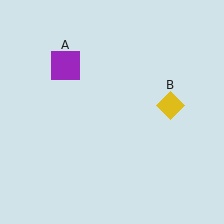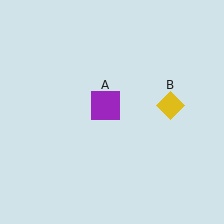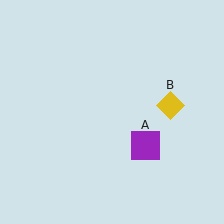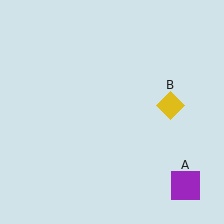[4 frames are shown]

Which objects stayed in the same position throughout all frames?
Yellow diamond (object B) remained stationary.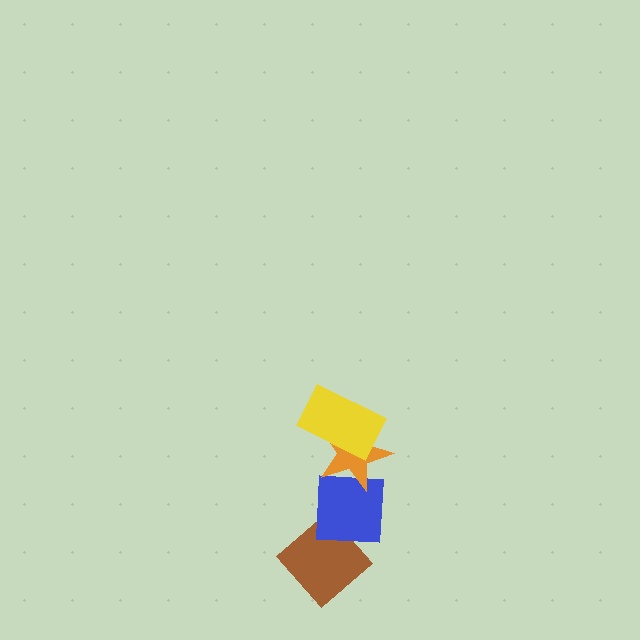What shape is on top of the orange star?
The yellow rectangle is on top of the orange star.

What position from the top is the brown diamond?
The brown diamond is 4th from the top.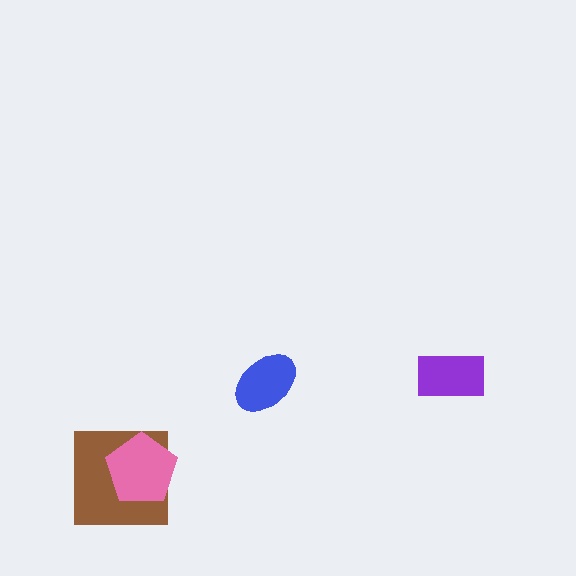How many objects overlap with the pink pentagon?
1 object overlaps with the pink pentagon.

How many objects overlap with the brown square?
1 object overlaps with the brown square.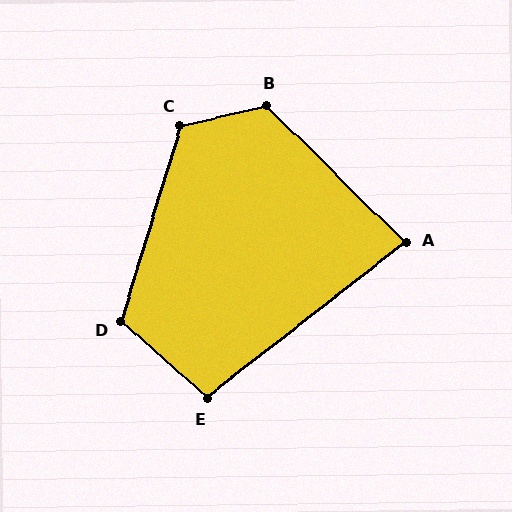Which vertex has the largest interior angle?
B, at approximately 122 degrees.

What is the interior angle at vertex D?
Approximately 114 degrees (obtuse).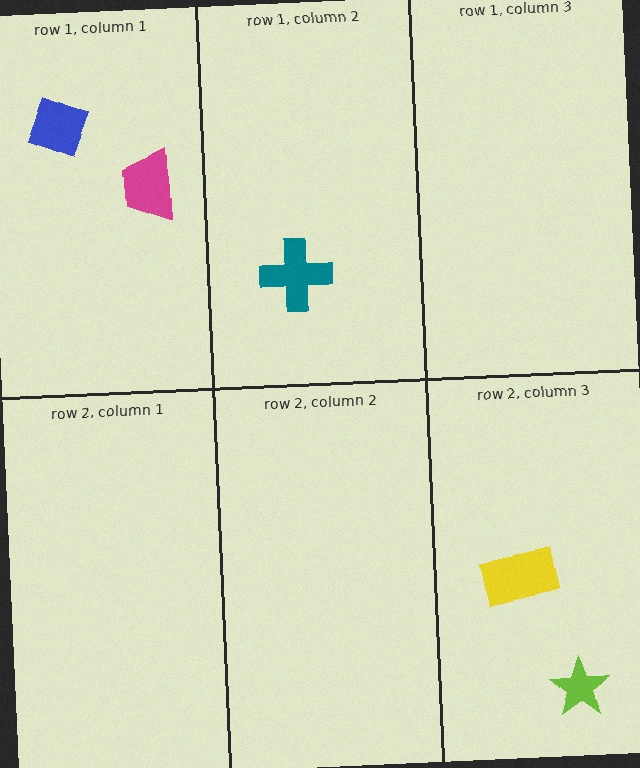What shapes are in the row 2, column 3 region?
The yellow rectangle, the lime star.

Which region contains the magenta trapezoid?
The row 1, column 1 region.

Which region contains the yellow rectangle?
The row 2, column 3 region.